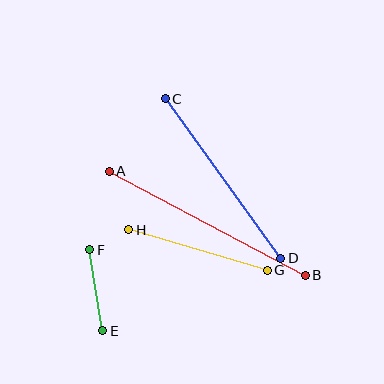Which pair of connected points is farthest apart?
Points A and B are farthest apart.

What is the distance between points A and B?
The distance is approximately 222 pixels.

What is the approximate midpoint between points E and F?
The midpoint is at approximately (96, 290) pixels.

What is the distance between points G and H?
The distance is approximately 144 pixels.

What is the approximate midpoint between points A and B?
The midpoint is at approximately (207, 223) pixels.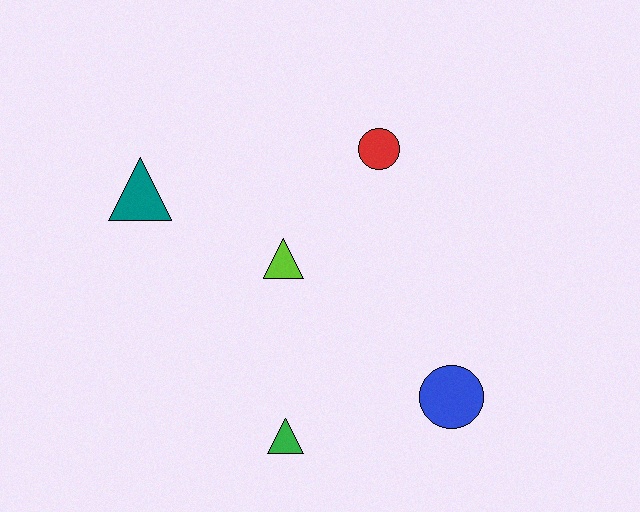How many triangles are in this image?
There are 3 triangles.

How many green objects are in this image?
There is 1 green object.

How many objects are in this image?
There are 5 objects.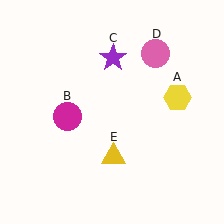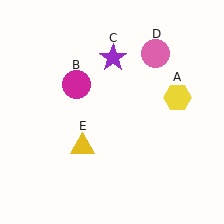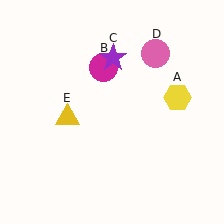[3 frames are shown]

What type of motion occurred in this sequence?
The magenta circle (object B), yellow triangle (object E) rotated clockwise around the center of the scene.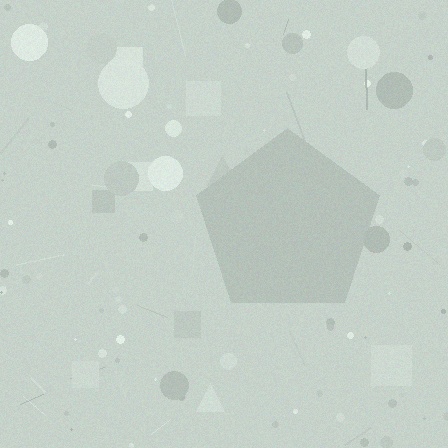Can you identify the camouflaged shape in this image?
The camouflaged shape is a pentagon.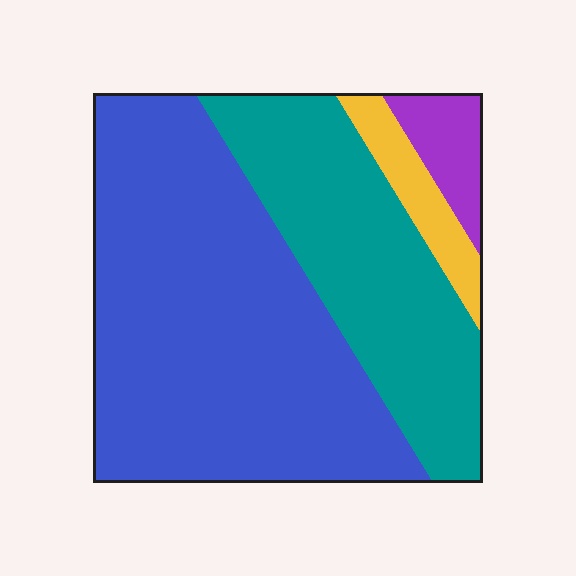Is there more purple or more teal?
Teal.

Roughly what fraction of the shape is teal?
Teal takes up about one third (1/3) of the shape.